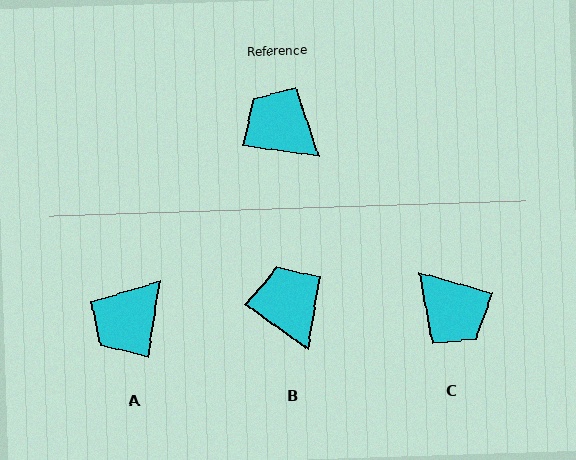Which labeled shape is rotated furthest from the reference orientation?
C, about 172 degrees away.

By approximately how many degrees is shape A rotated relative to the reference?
Approximately 89 degrees counter-clockwise.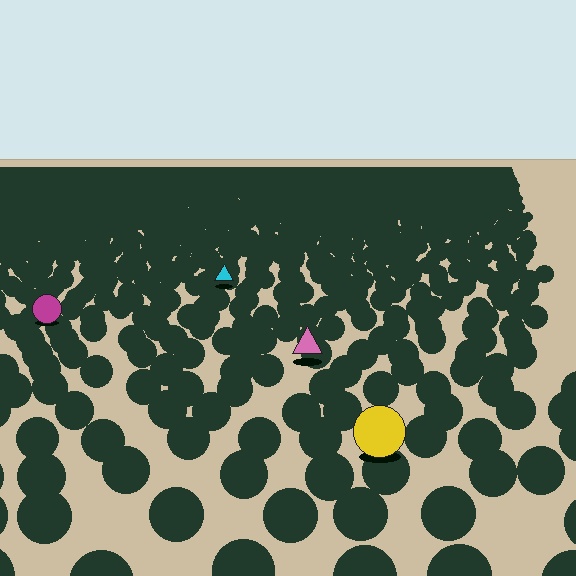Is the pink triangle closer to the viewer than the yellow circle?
No. The yellow circle is closer — you can tell from the texture gradient: the ground texture is coarser near it.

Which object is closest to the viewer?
The yellow circle is closest. The texture marks near it are larger and more spread out.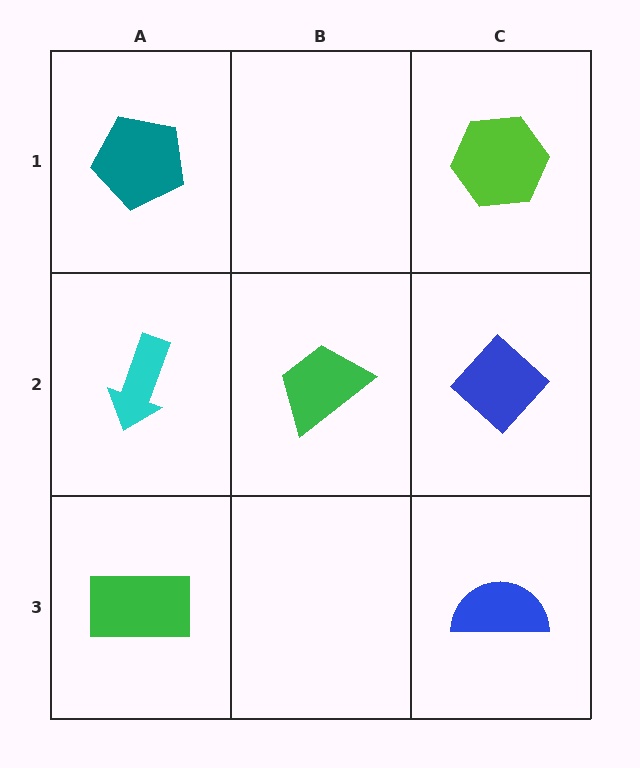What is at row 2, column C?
A blue diamond.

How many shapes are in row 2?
3 shapes.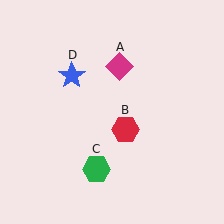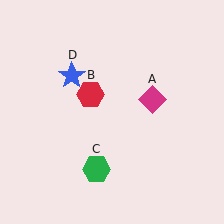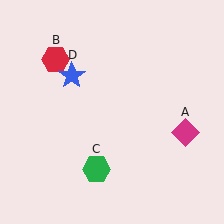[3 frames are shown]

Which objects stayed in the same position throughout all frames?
Green hexagon (object C) and blue star (object D) remained stationary.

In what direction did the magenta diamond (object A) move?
The magenta diamond (object A) moved down and to the right.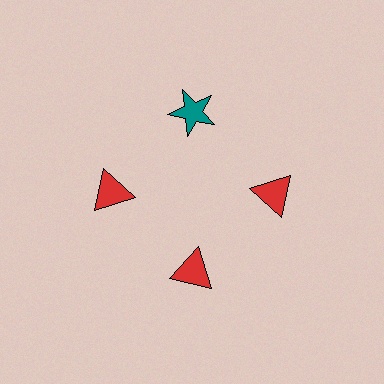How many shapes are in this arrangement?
There are 4 shapes arranged in a ring pattern.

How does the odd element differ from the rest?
It differs in both color (teal instead of red) and shape (star instead of triangle).